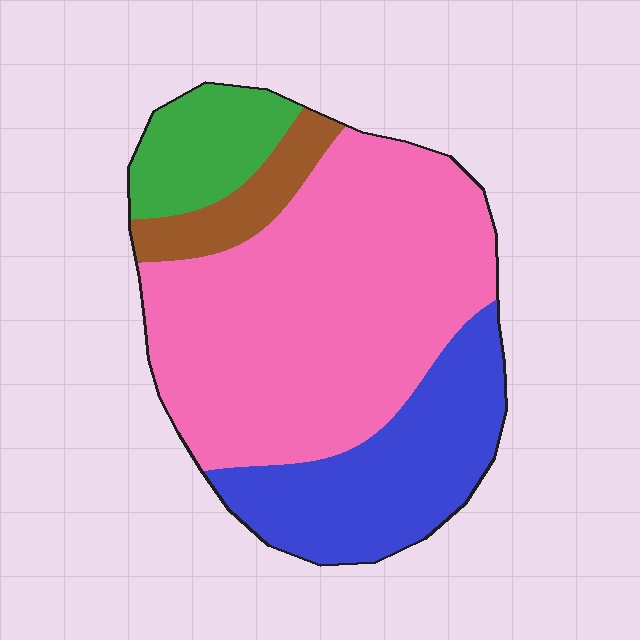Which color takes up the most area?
Pink, at roughly 55%.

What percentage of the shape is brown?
Brown covers 8% of the shape.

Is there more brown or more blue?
Blue.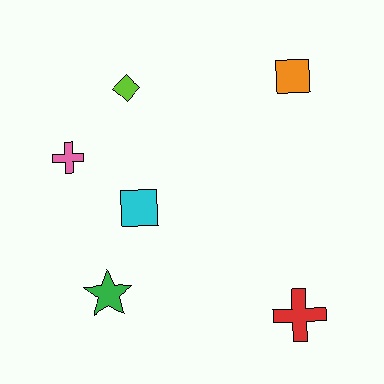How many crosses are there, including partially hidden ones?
There are 2 crosses.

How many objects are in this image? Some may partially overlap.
There are 6 objects.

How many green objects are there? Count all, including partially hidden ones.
There is 1 green object.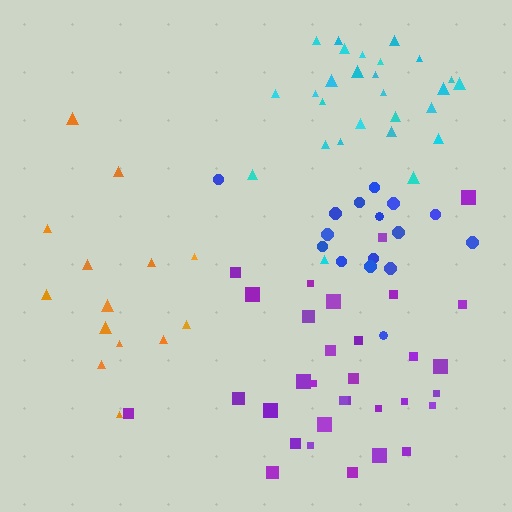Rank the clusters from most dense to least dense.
purple, cyan, orange, blue.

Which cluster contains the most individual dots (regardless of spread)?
Purple (32).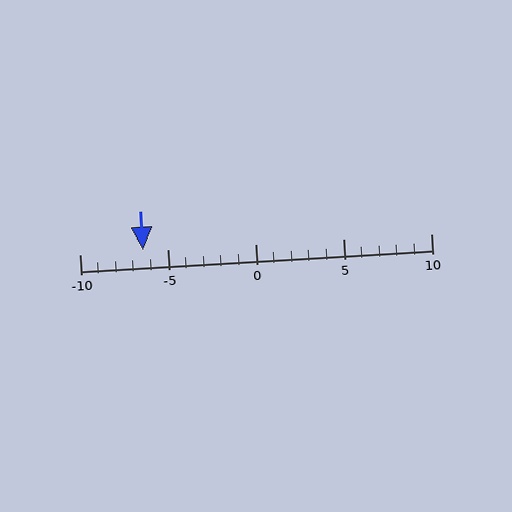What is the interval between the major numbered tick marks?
The major tick marks are spaced 5 units apart.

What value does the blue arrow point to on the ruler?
The blue arrow points to approximately -6.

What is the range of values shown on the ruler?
The ruler shows values from -10 to 10.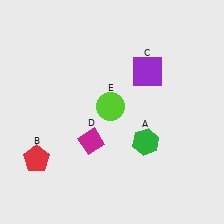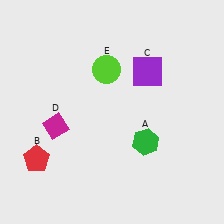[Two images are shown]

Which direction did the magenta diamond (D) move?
The magenta diamond (D) moved left.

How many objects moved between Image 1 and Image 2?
2 objects moved between the two images.